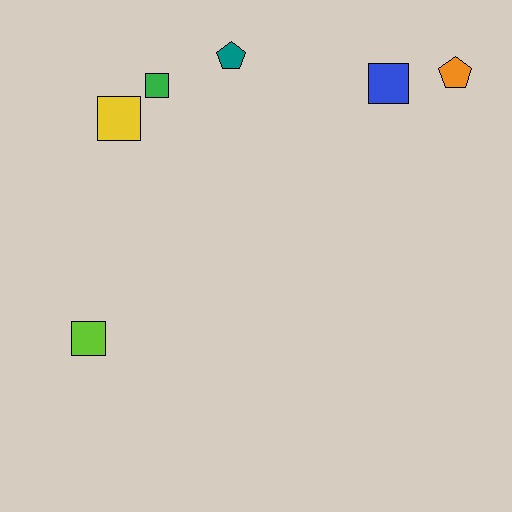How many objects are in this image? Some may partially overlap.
There are 6 objects.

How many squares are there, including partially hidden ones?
There are 4 squares.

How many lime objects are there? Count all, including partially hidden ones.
There is 1 lime object.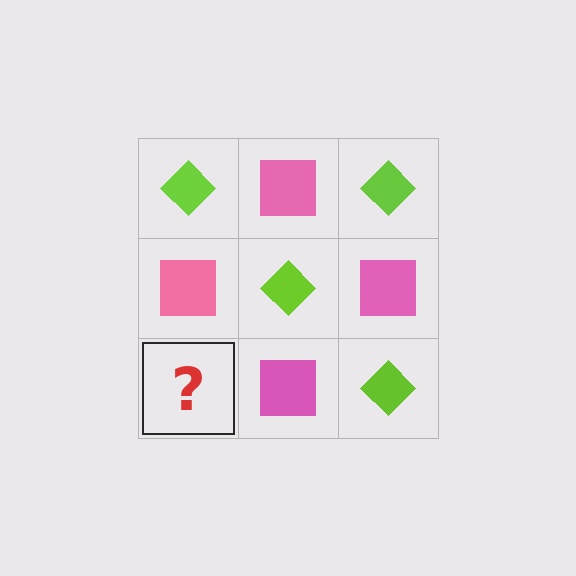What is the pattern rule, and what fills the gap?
The rule is that it alternates lime diamond and pink square in a checkerboard pattern. The gap should be filled with a lime diamond.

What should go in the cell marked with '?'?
The missing cell should contain a lime diamond.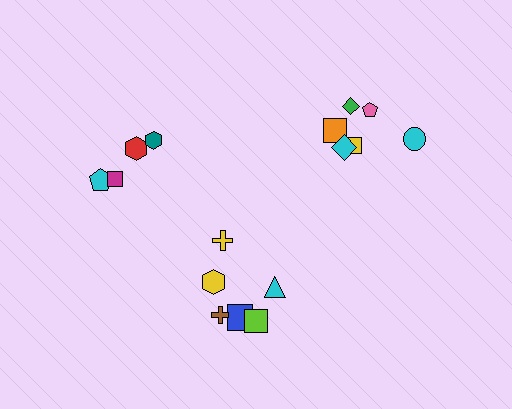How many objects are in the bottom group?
There are 6 objects.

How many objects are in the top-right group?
There are 6 objects.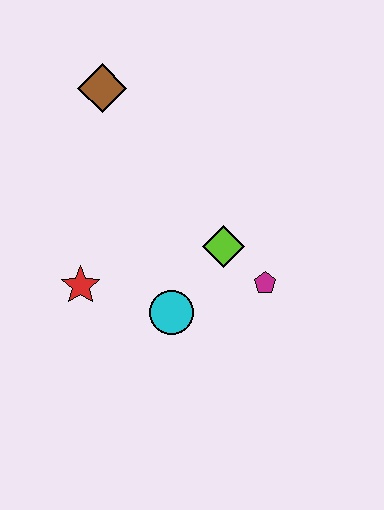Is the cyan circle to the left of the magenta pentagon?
Yes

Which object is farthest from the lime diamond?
The brown diamond is farthest from the lime diamond.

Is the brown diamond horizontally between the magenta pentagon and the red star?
Yes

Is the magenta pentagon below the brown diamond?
Yes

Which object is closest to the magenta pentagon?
The lime diamond is closest to the magenta pentagon.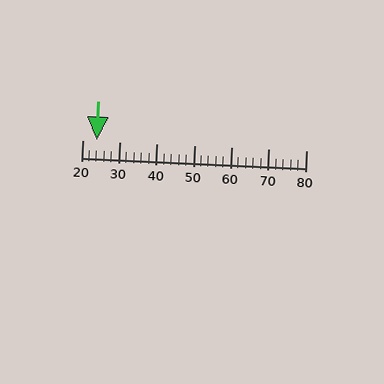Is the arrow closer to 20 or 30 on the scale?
The arrow is closer to 20.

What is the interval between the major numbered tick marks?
The major tick marks are spaced 10 units apart.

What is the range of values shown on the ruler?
The ruler shows values from 20 to 80.